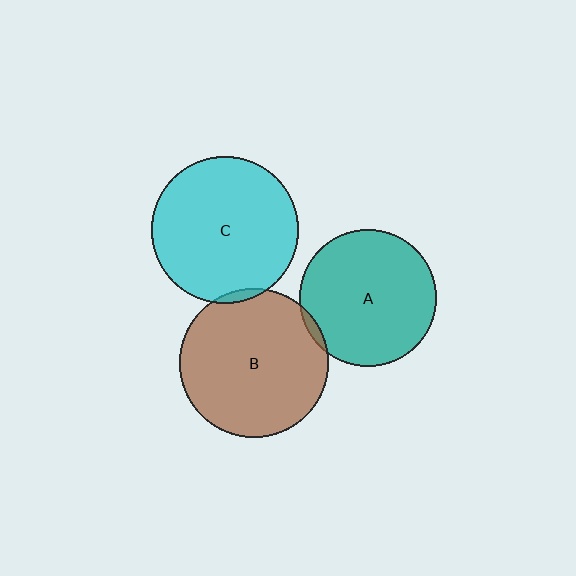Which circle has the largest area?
Circle B (brown).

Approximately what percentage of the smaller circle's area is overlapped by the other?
Approximately 5%.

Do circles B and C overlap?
Yes.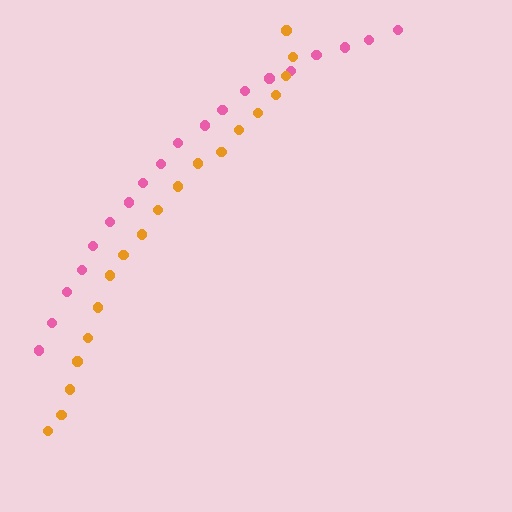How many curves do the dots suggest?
There are 2 distinct paths.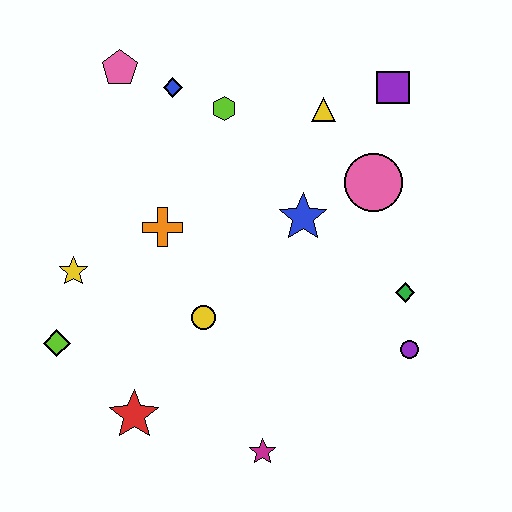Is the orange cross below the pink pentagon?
Yes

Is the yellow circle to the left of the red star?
No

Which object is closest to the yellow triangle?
The purple square is closest to the yellow triangle.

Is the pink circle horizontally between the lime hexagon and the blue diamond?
No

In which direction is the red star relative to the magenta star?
The red star is to the left of the magenta star.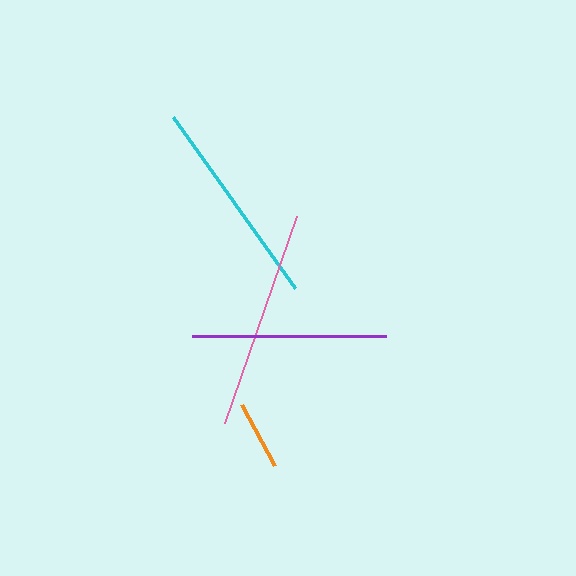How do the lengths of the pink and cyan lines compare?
The pink and cyan lines are approximately the same length.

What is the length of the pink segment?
The pink segment is approximately 220 pixels long.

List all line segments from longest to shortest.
From longest to shortest: pink, cyan, purple, orange.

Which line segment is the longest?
The pink line is the longest at approximately 220 pixels.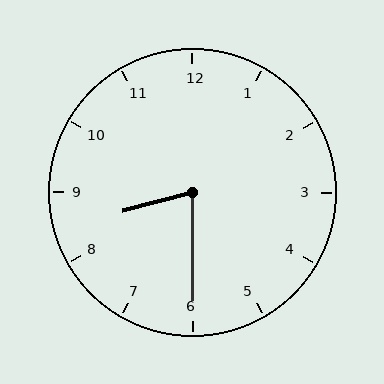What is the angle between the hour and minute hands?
Approximately 75 degrees.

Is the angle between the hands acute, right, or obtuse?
It is acute.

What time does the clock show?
8:30.